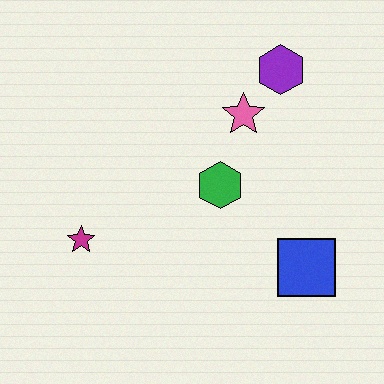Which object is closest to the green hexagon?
The pink star is closest to the green hexagon.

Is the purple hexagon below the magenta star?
No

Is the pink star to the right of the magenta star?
Yes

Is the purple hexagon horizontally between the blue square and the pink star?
Yes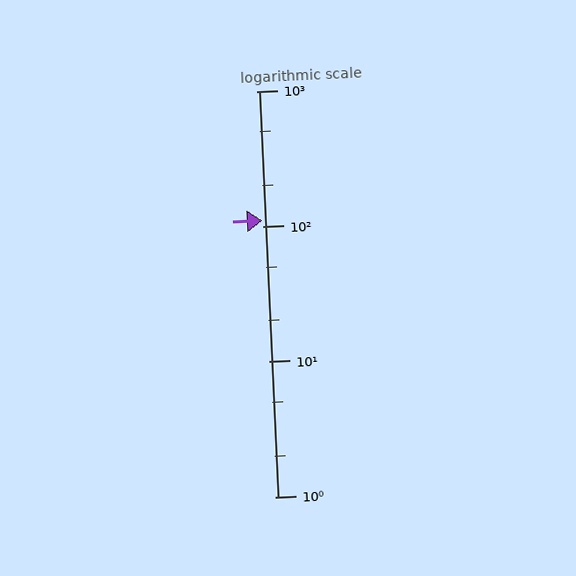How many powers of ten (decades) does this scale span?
The scale spans 3 decades, from 1 to 1000.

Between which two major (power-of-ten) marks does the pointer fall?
The pointer is between 100 and 1000.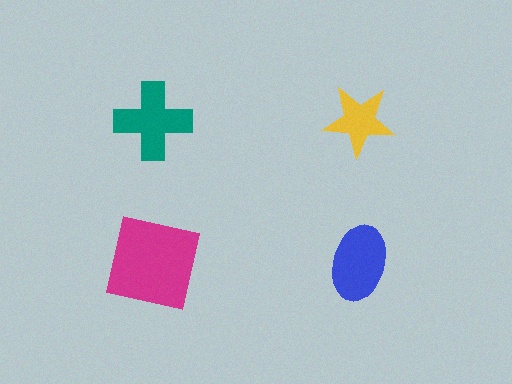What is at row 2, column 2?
A blue ellipse.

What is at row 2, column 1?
A magenta square.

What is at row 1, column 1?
A teal cross.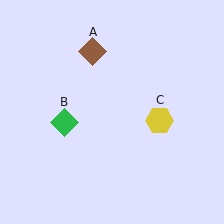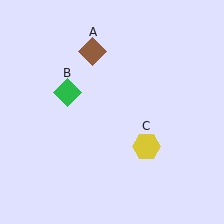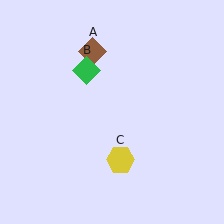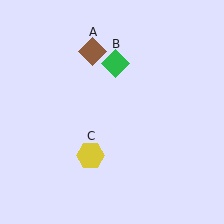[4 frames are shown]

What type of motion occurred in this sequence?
The green diamond (object B), yellow hexagon (object C) rotated clockwise around the center of the scene.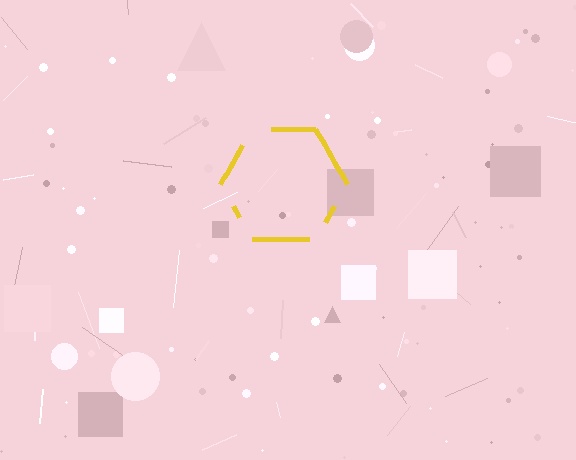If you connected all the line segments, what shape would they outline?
They would outline a hexagon.